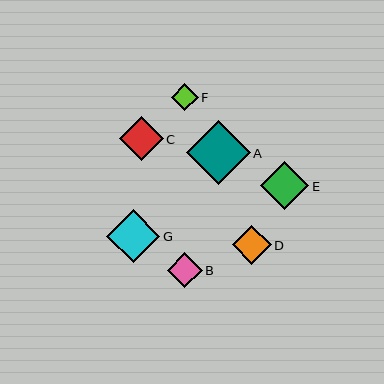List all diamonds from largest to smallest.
From largest to smallest: A, G, E, C, D, B, F.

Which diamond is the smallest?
Diamond F is the smallest with a size of approximately 27 pixels.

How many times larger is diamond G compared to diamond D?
Diamond G is approximately 1.4 times the size of diamond D.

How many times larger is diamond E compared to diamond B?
Diamond E is approximately 1.4 times the size of diamond B.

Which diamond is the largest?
Diamond A is the largest with a size of approximately 64 pixels.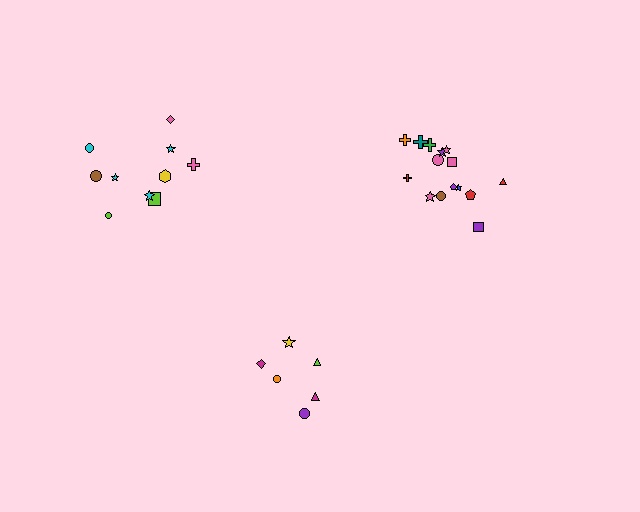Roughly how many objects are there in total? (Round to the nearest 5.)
Roughly 30 objects in total.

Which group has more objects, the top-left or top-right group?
The top-right group.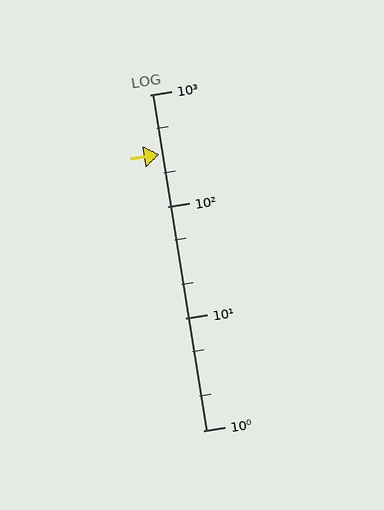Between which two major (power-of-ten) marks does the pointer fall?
The pointer is between 100 and 1000.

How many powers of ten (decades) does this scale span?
The scale spans 3 decades, from 1 to 1000.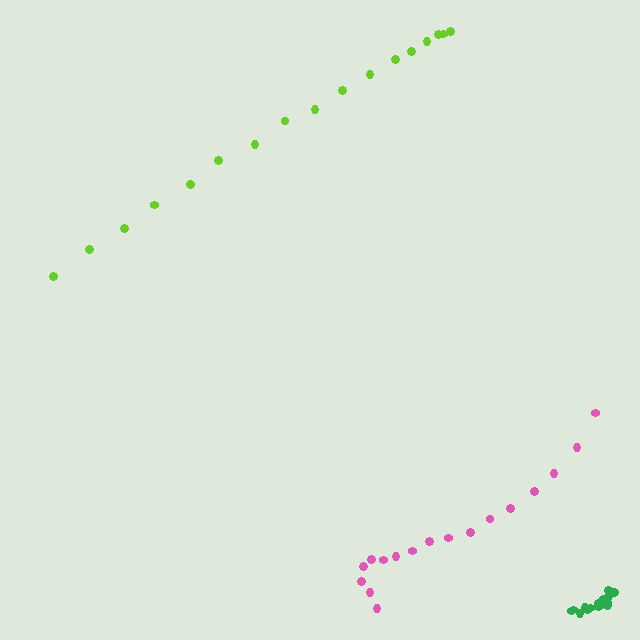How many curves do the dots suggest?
There are 3 distinct paths.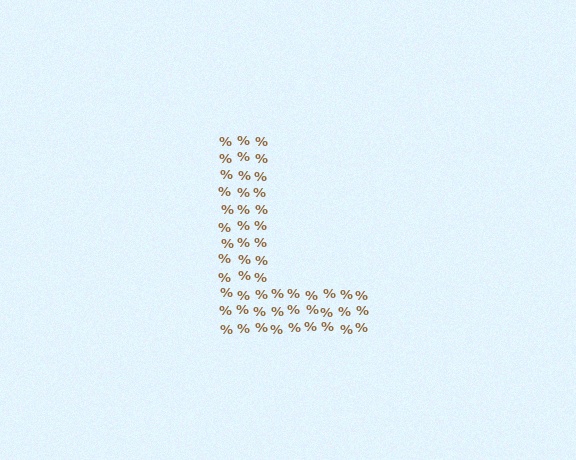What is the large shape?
The large shape is the letter L.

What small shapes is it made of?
It is made of small percent signs.